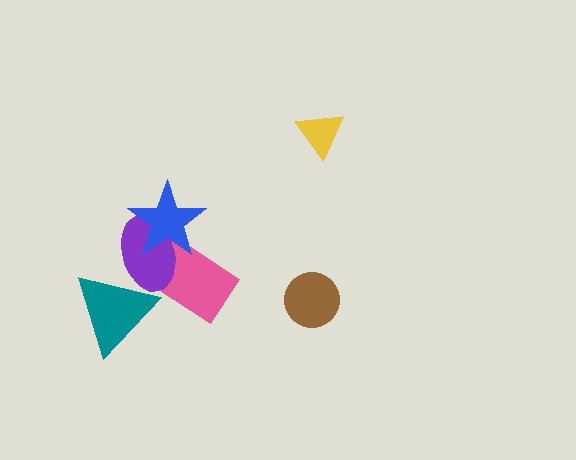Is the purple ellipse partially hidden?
Yes, it is partially covered by another shape.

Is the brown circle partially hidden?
No, no other shape covers it.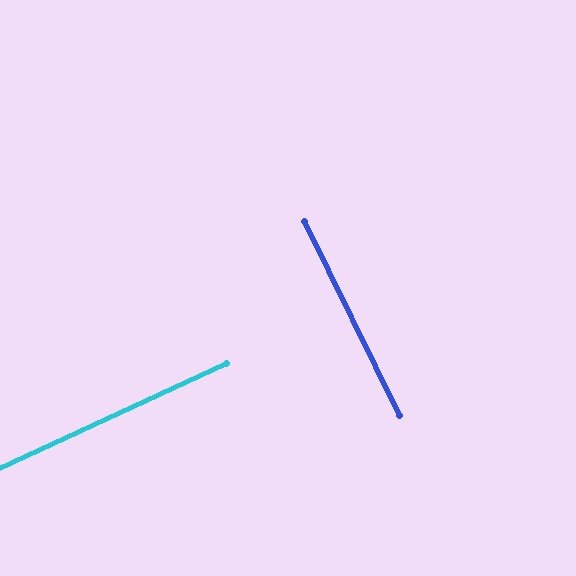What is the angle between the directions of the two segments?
Approximately 89 degrees.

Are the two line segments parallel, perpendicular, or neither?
Perpendicular — they meet at approximately 89°.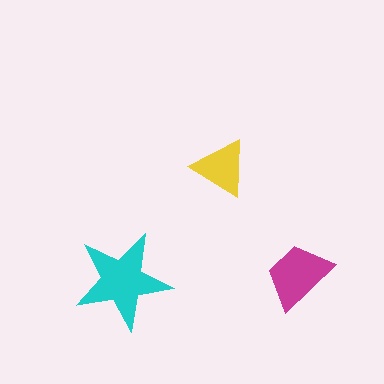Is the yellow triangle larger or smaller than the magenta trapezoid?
Smaller.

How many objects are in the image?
There are 3 objects in the image.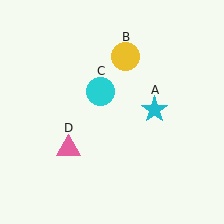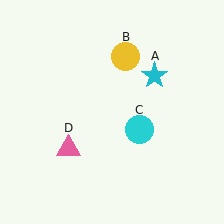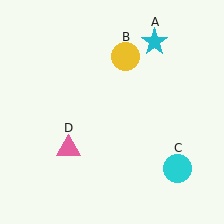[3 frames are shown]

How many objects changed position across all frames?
2 objects changed position: cyan star (object A), cyan circle (object C).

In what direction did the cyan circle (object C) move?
The cyan circle (object C) moved down and to the right.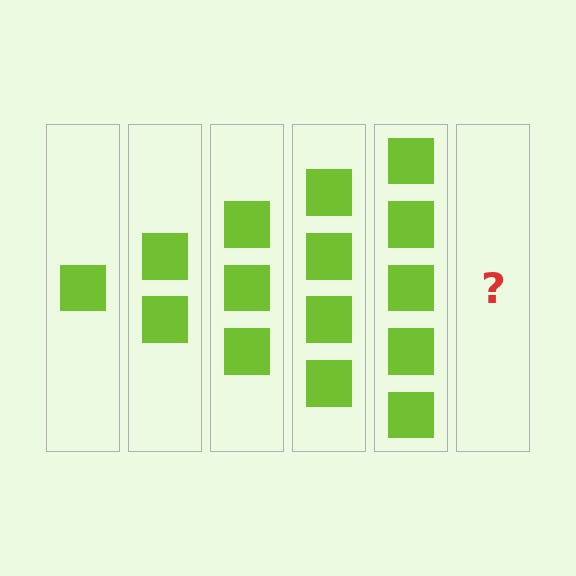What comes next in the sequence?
The next element should be 6 squares.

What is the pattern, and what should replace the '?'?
The pattern is that each step adds one more square. The '?' should be 6 squares.